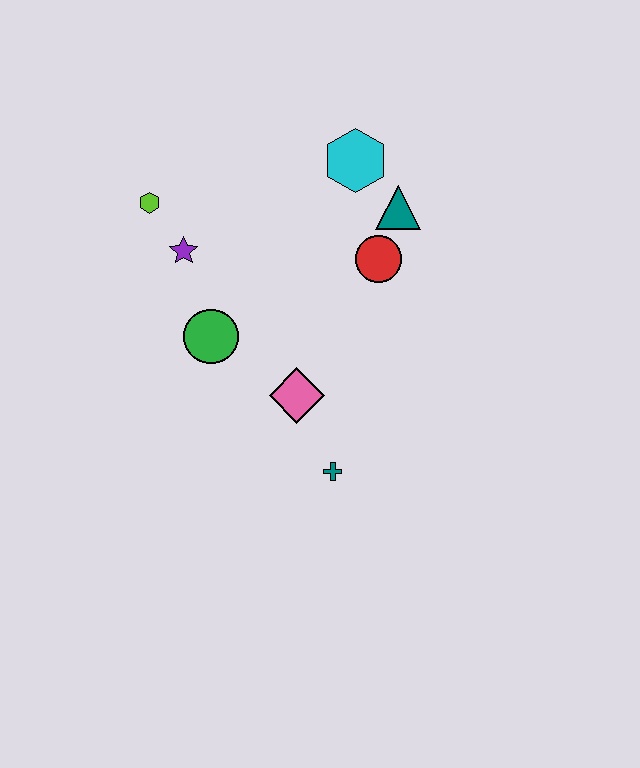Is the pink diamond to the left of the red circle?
Yes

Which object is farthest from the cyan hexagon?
The teal cross is farthest from the cyan hexagon.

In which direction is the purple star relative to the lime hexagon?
The purple star is below the lime hexagon.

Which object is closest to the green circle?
The purple star is closest to the green circle.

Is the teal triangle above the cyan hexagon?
No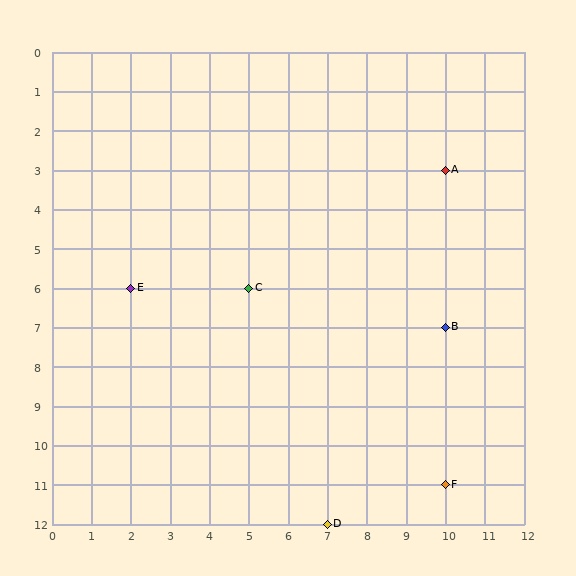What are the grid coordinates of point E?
Point E is at grid coordinates (2, 6).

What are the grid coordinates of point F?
Point F is at grid coordinates (10, 11).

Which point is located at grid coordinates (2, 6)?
Point E is at (2, 6).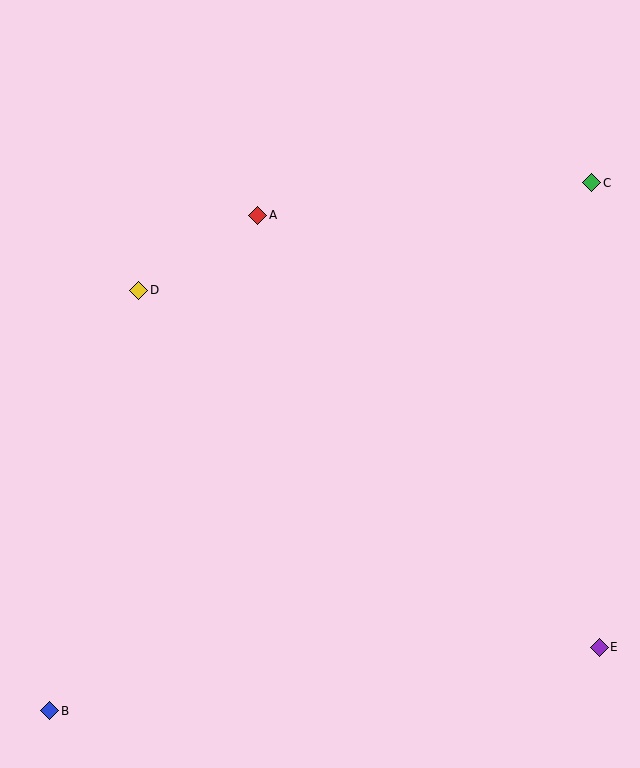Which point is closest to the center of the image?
Point A at (258, 215) is closest to the center.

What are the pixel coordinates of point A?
Point A is at (258, 215).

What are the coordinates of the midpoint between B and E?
The midpoint between B and E is at (324, 679).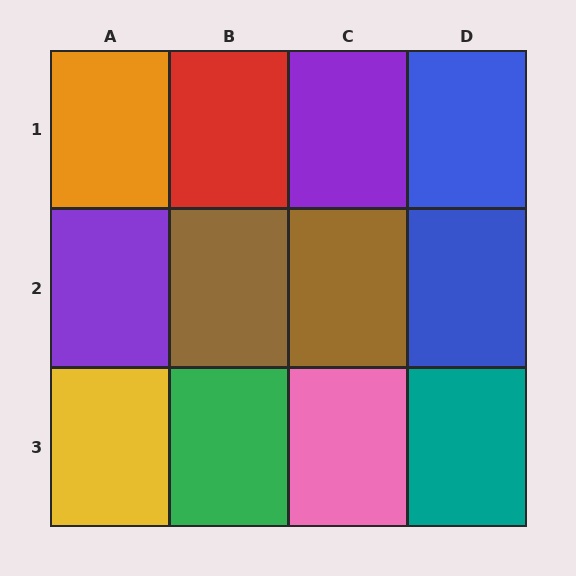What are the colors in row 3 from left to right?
Yellow, green, pink, teal.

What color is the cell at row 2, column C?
Brown.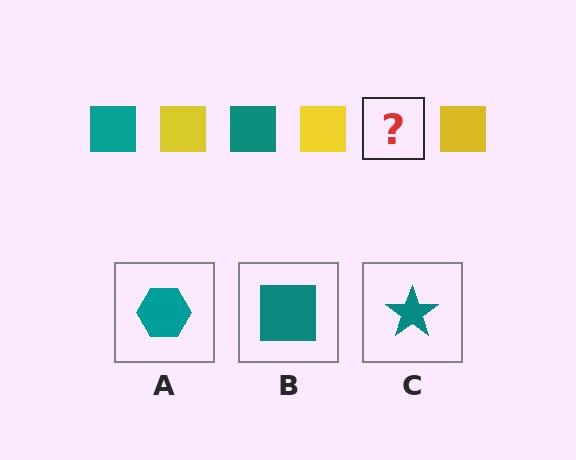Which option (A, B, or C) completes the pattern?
B.